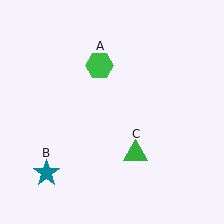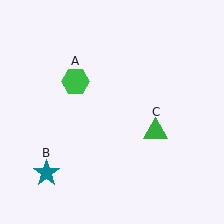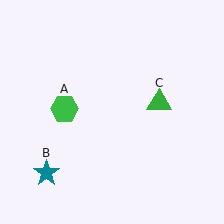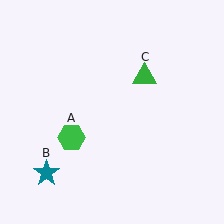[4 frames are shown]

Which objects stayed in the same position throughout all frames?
Teal star (object B) remained stationary.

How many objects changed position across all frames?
2 objects changed position: green hexagon (object A), green triangle (object C).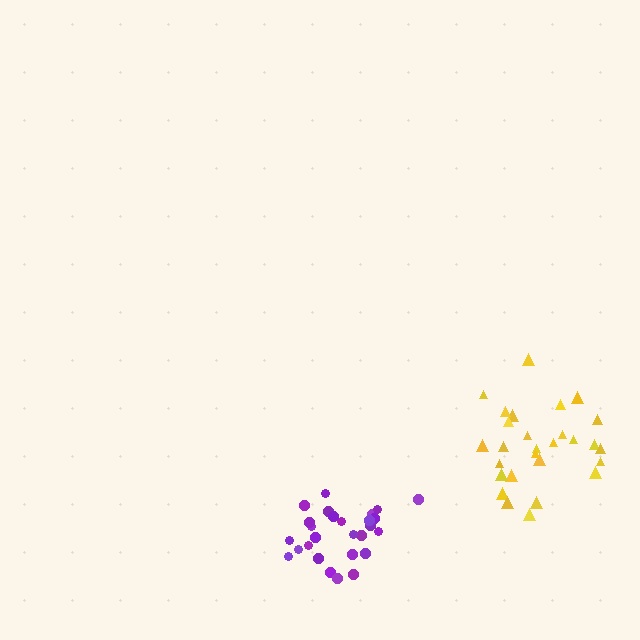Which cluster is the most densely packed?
Purple.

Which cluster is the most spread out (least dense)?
Yellow.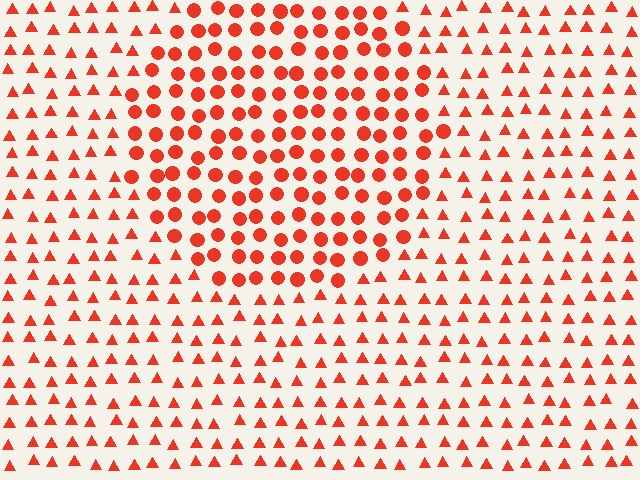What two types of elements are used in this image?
The image uses circles inside the circle region and triangles outside it.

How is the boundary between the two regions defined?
The boundary is defined by a change in element shape: circles inside vs. triangles outside. All elements share the same color and spacing.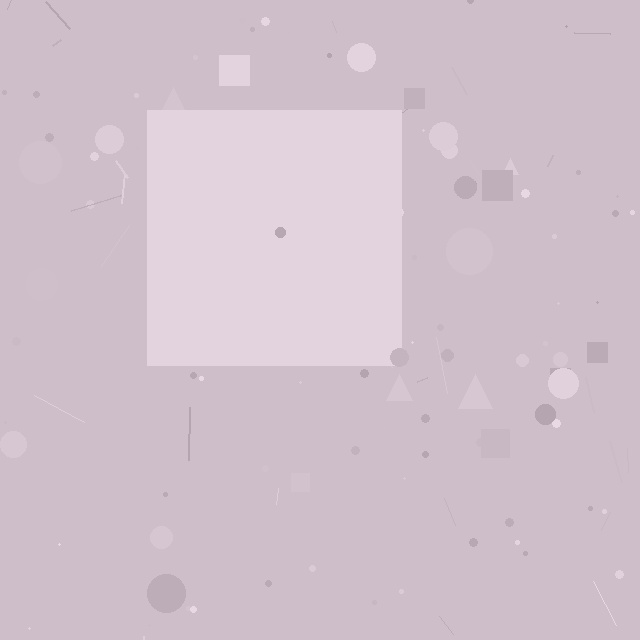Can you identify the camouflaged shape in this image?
The camouflaged shape is a square.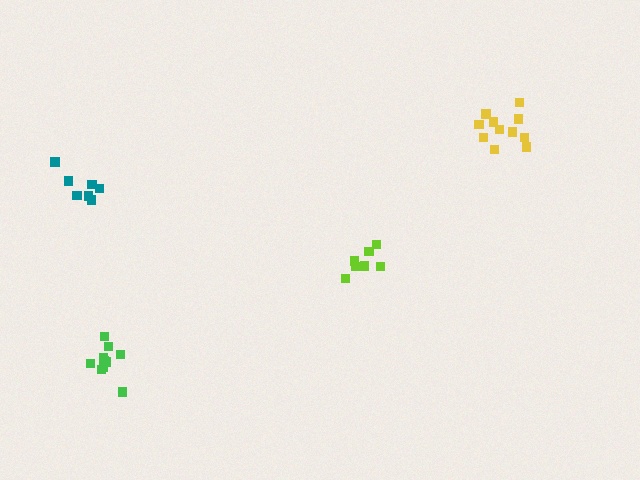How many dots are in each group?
Group 1: 11 dots, Group 2: 7 dots, Group 3: 7 dots, Group 4: 10 dots (35 total).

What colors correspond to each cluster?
The clusters are colored: yellow, lime, teal, green.